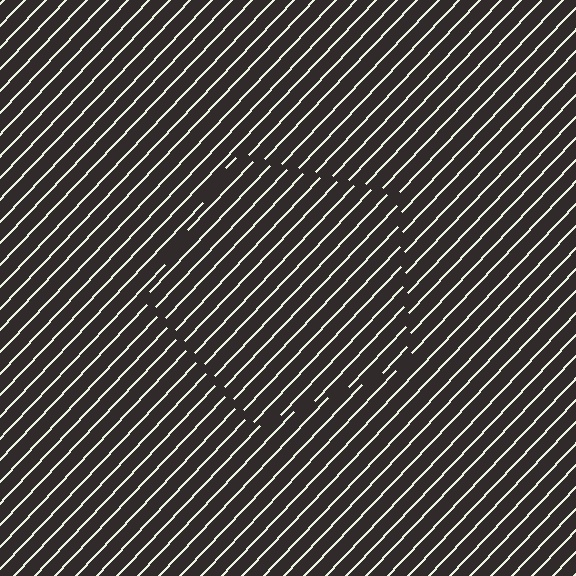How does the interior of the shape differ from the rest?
The interior of the shape contains the same grating, shifted by half a period — the contour is defined by the phase discontinuity where line-ends from the inner and outer gratings abut.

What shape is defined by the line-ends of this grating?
An illusory pentagon. The interior of the shape contains the same grating, shifted by half a period — the contour is defined by the phase discontinuity where line-ends from the inner and outer gratings abut.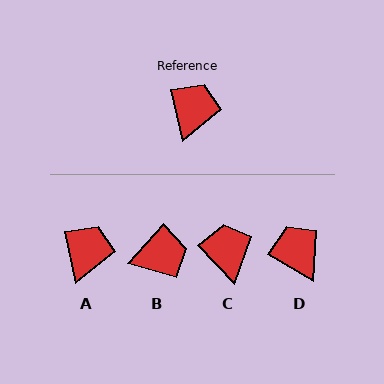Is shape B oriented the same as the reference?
No, it is off by about 55 degrees.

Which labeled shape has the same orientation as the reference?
A.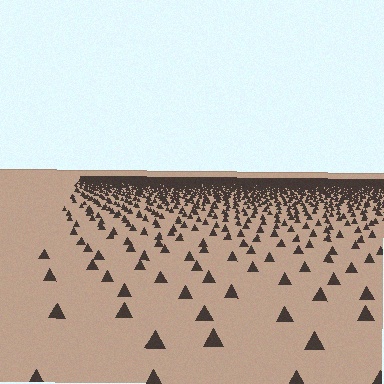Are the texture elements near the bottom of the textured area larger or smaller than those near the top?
Larger. Near the bottom, elements are closer to the viewer and appear at a bigger on-screen size.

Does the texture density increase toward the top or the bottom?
Density increases toward the top.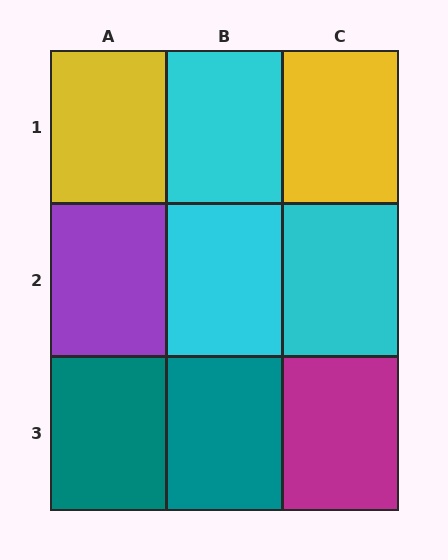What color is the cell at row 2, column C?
Cyan.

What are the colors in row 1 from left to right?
Yellow, cyan, yellow.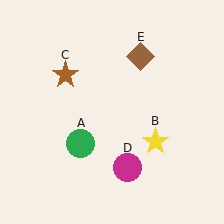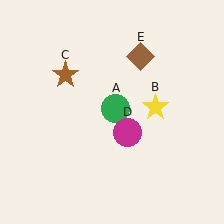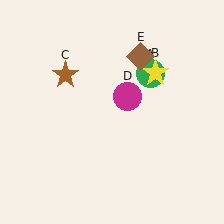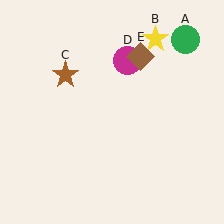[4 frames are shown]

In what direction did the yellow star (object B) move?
The yellow star (object B) moved up.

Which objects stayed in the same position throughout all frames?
Brown star (object C) and brown diamond (object E) remained stationary.